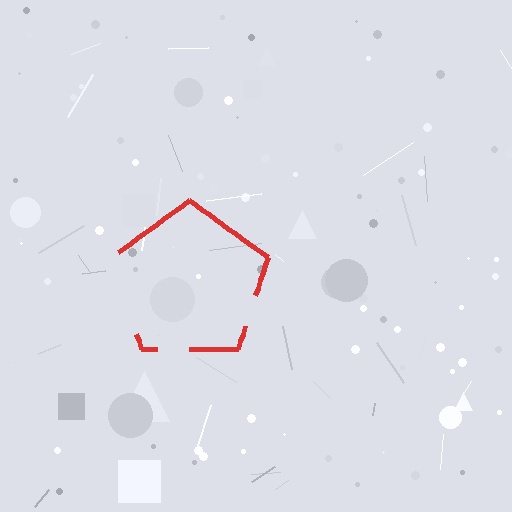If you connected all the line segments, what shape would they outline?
They would outline a pentagon.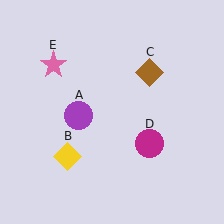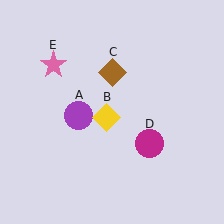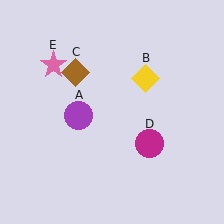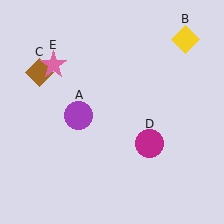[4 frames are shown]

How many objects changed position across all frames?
2 objects changed position: yellow diamond (object B), brown diamond (object C).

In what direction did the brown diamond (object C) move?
The brown diamond (object C) moved left.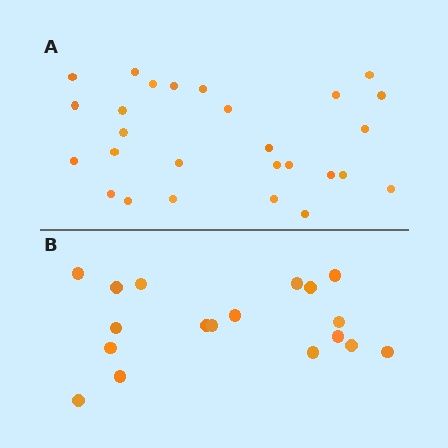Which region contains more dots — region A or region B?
Region A (the top region) has more dots.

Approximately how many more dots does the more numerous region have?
Region A has roughly 8 or so more dots than region B.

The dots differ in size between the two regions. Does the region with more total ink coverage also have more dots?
No. Region B has more total ink coverage because its dots are larger, but region A actually contains more individual dots. Total area can be misleading — the number of items is what matters here.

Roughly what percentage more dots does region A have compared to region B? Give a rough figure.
About 50% more.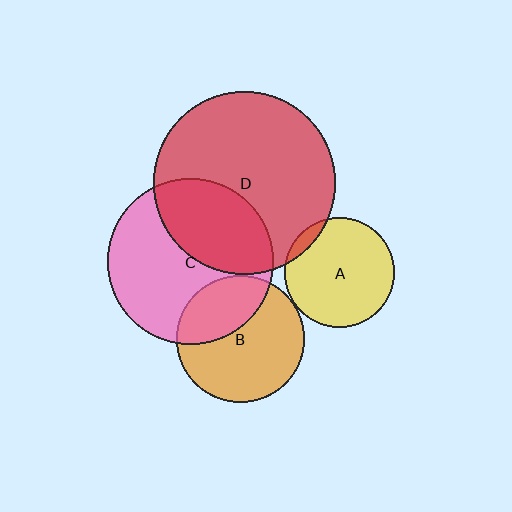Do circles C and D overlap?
Yes.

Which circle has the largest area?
Circle D (red).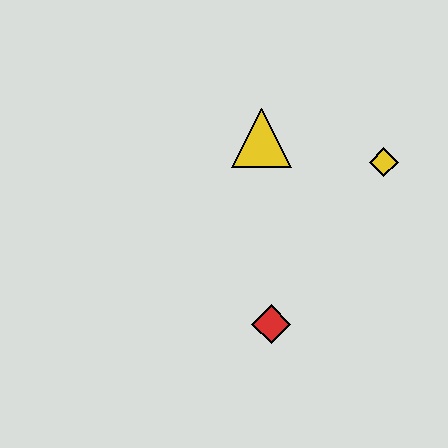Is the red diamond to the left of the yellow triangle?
No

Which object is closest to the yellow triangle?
The yellow diamond is closest to the yellow triangle.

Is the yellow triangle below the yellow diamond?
No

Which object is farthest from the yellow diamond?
The red diamond is farthest from the yellow diamond.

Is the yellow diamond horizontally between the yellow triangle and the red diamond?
No